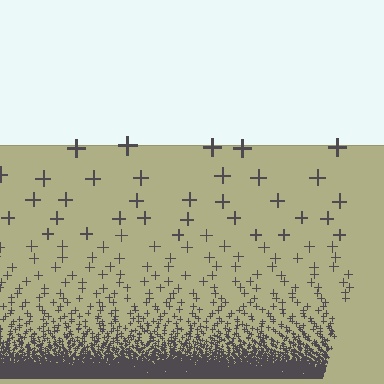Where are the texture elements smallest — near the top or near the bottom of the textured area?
Near the bottom.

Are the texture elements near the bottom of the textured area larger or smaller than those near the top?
Smaller. The gradient is inverted — elements near the bottom are smaller and denser.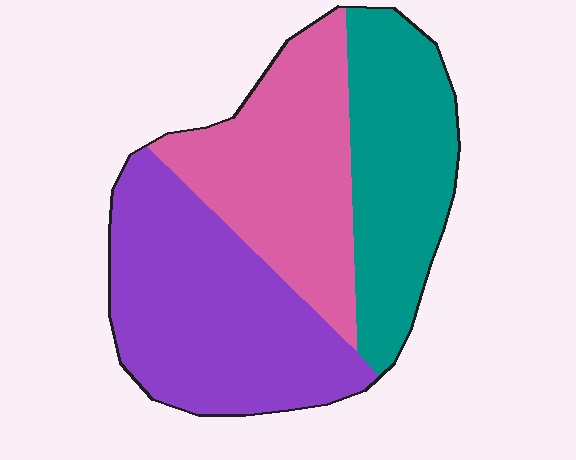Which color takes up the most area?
Purple, at roughly 40%.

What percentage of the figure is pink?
Pink takes up about one third (1/3) of the figure.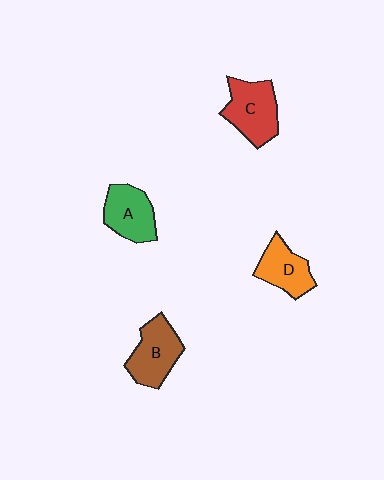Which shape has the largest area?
Shape C (red).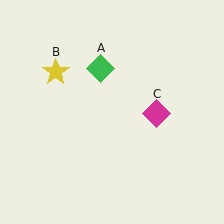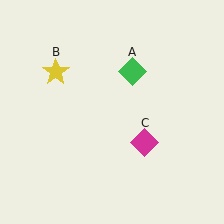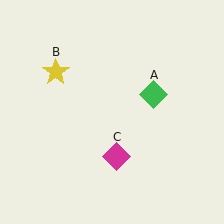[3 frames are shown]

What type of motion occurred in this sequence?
The green diamond (object A), magenta diamond (object C) rotated clockwise around the center of the scene.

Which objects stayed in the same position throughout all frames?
Yellow star (object B) remained stationary.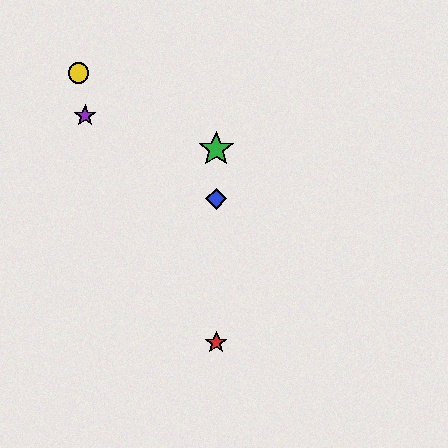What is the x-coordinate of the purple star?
The purple star is at x≈85.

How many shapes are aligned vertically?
3 shapes (the red star, the blue diamond, the green star) are aligned vertically.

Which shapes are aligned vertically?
The red star, the blue diamond, the green star are aligned vertically.